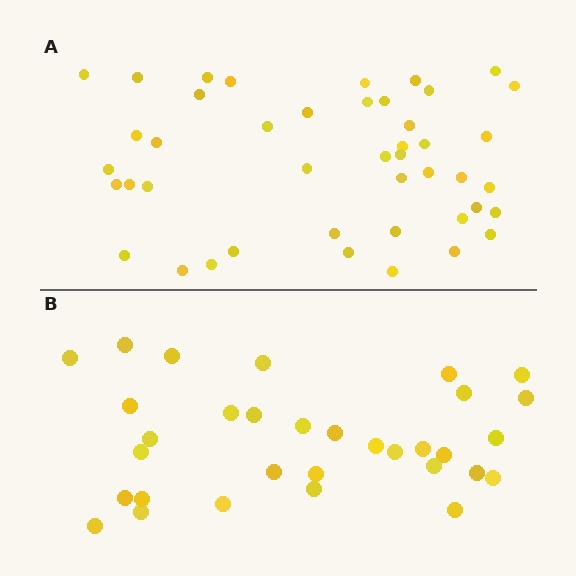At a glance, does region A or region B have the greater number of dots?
Region A (the top region) has more dots.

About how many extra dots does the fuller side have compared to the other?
Region A has roughly 12 or so more dots than region B.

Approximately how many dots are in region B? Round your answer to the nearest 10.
About 30 dots. (The exact count is 32, which rounds to 30.)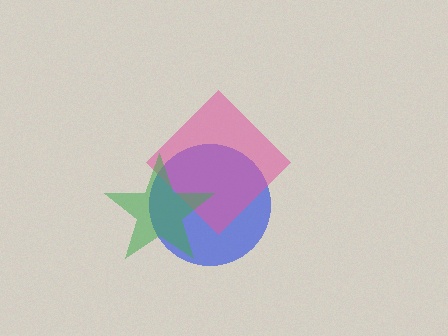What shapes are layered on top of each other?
The layered shapes are: a blue circle, a pink diamond, a green star.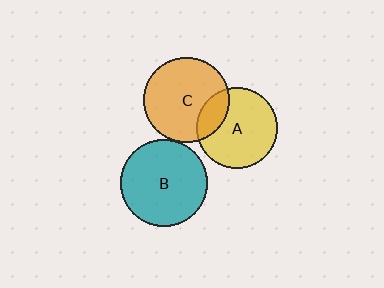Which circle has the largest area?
Circle B (teal).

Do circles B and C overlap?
Yes.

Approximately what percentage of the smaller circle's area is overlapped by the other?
Approximately 5%.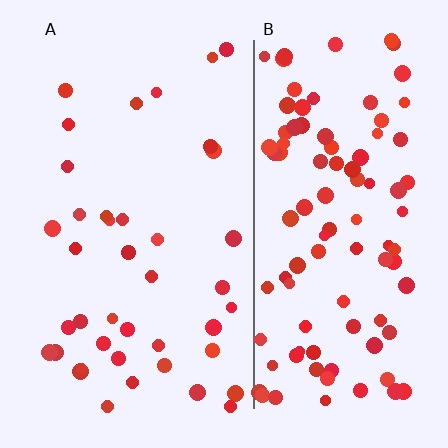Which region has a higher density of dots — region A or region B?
B (the right).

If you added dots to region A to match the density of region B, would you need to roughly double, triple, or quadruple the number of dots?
Approximately triple.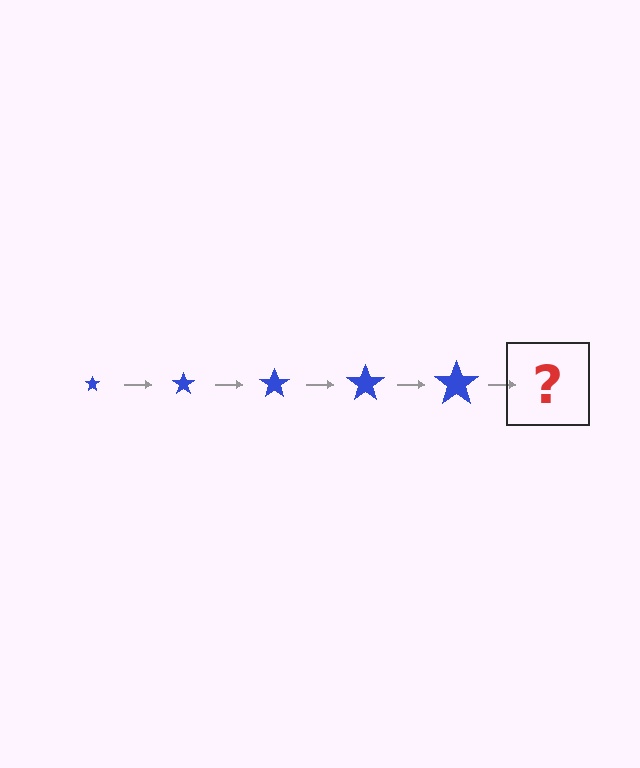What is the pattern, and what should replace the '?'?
The pattern is that the star gets progressively larger each step. The '?' should be a blue star, larger than the previous one.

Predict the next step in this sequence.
The next step is a blue star, larger than the previous one.